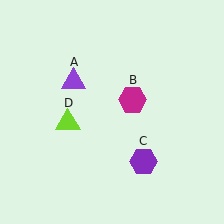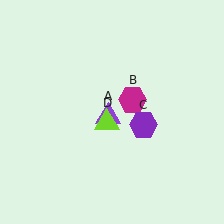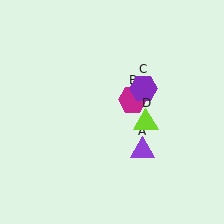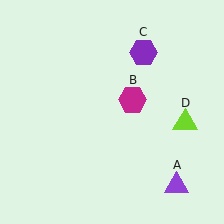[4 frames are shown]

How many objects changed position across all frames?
3 objects changed position: purple triangle (object A), purple hexagon (object C), lime triangle (object D).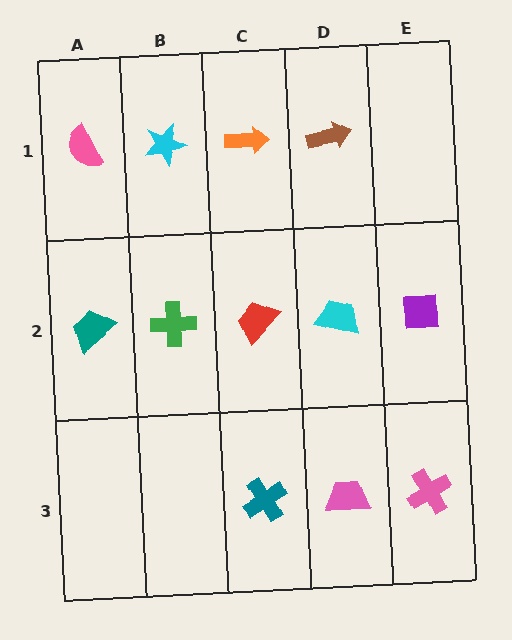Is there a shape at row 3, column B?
No, that cell is empty.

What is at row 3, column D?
A pink trapezoid.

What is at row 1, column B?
A cyan star.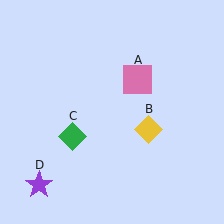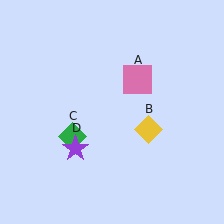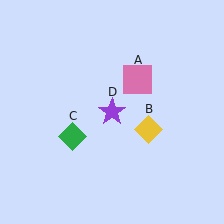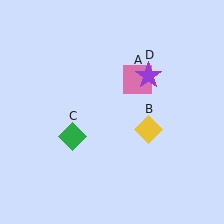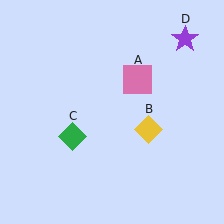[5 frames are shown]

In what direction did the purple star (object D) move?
The purple star (object D) moved up and to the right.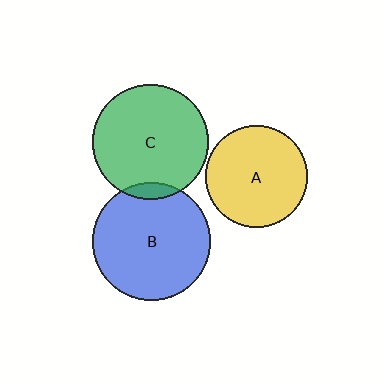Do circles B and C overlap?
Yes.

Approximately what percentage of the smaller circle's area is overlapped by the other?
Approximately 5%.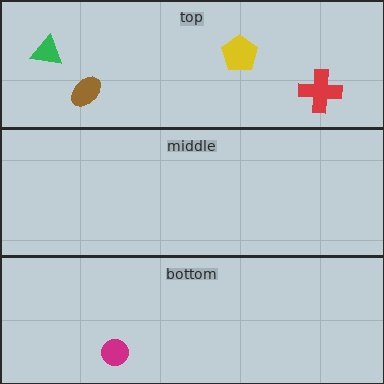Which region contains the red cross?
The top region.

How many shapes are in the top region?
4.